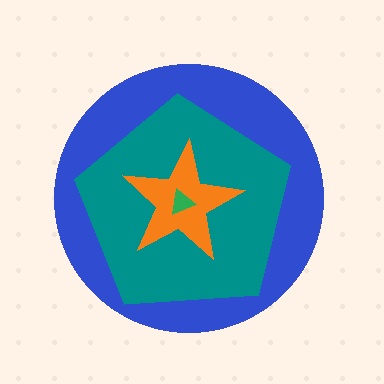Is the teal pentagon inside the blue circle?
Yes.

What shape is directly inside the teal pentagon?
The orange star.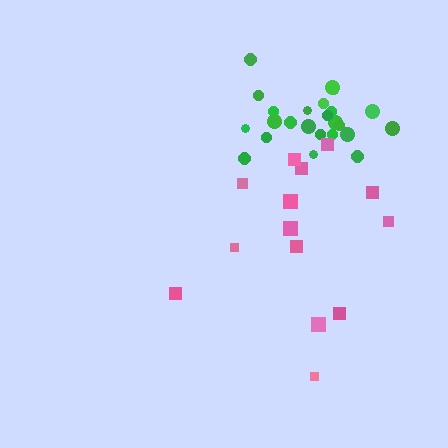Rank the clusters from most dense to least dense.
green, pink.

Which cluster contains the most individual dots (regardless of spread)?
Green (25).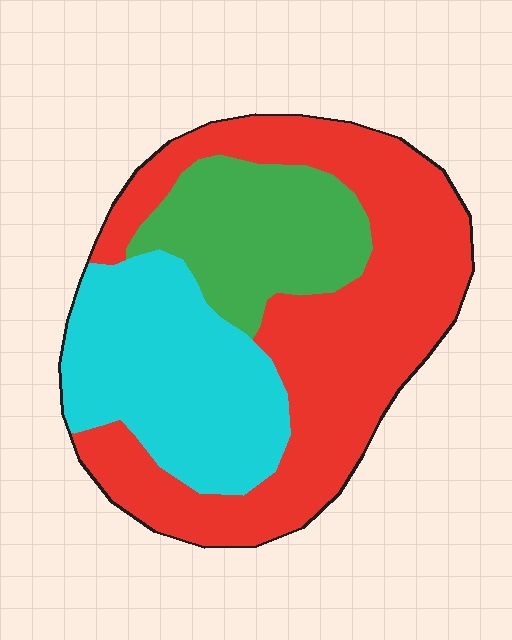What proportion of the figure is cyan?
Cyan takes up between a quarter and a half of the figure.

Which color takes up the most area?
Red, at roughly 50%.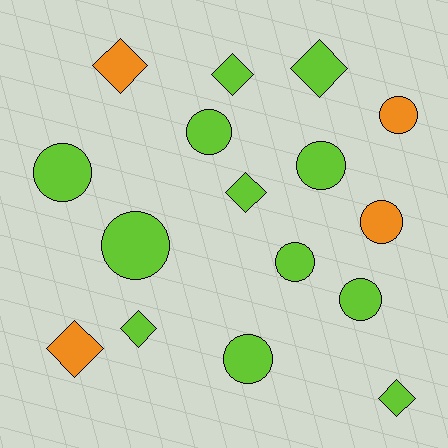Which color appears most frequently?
Lime, with 12 objects.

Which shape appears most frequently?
Circle, with 9 objects.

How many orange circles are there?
There are 2 orange circles.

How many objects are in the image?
There are 16 objects.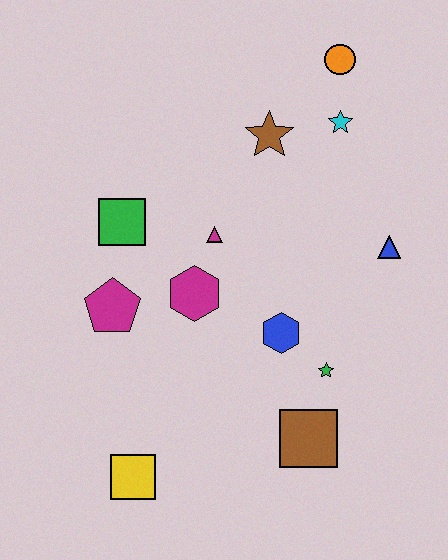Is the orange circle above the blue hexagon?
Yes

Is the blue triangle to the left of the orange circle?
No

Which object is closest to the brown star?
The cyan star is closest to the brown star.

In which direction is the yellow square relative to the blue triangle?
The yellow square is to the left of the blue triangle.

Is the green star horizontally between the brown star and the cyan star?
Yes